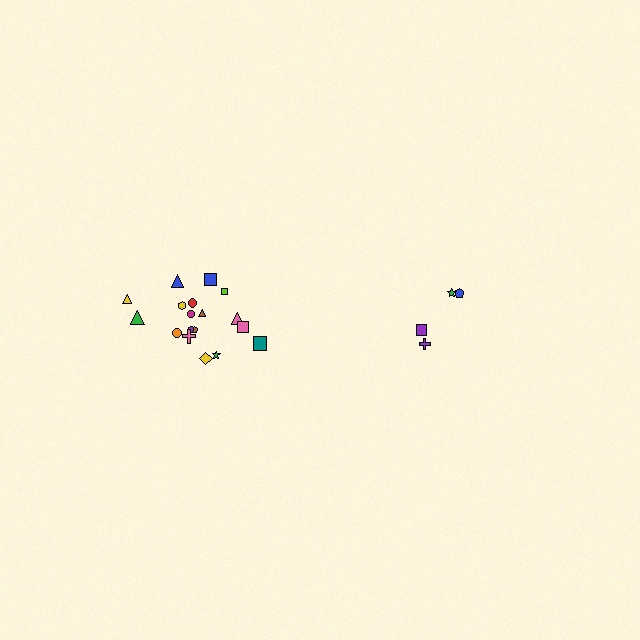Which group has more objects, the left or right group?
The left group.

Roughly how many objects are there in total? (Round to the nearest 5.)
Roughly 20 objects in total.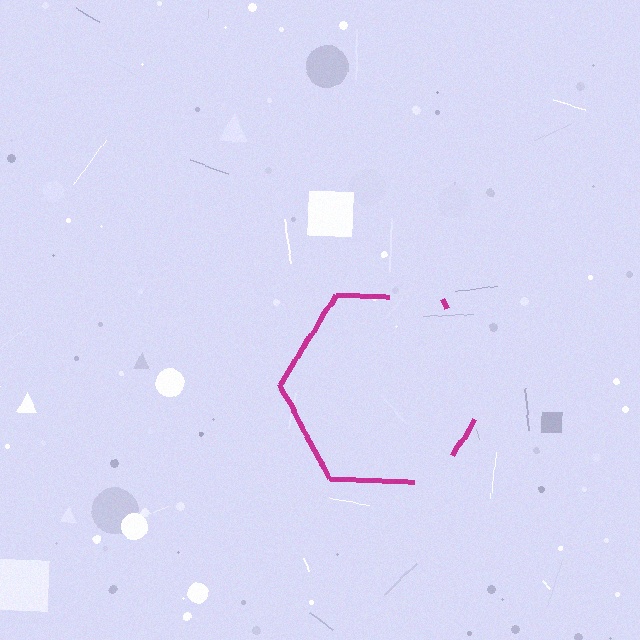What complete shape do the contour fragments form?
The contour fragments form a hexagon.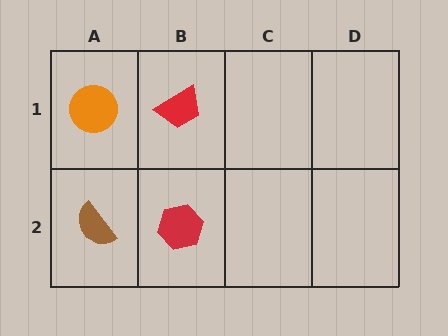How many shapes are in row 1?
2 shapes.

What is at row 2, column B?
A red hexagon.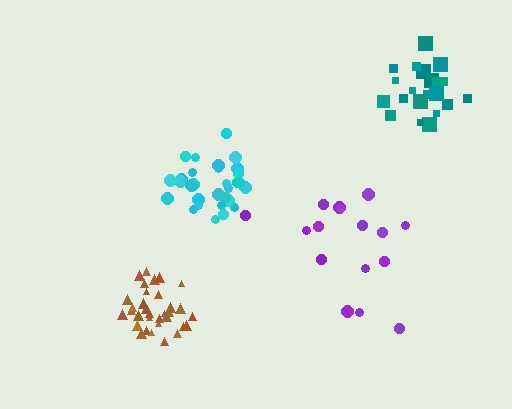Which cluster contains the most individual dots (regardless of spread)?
Brown (34).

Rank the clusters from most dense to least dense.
brown, cyan, teal, purple.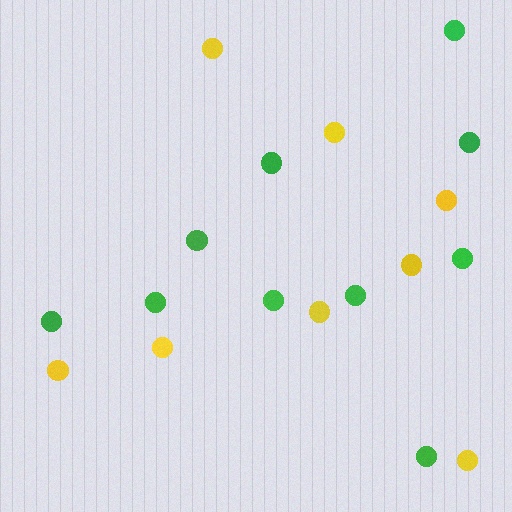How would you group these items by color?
There are 2 groups: one group of green circles (10) and one group of yellow circles (8).